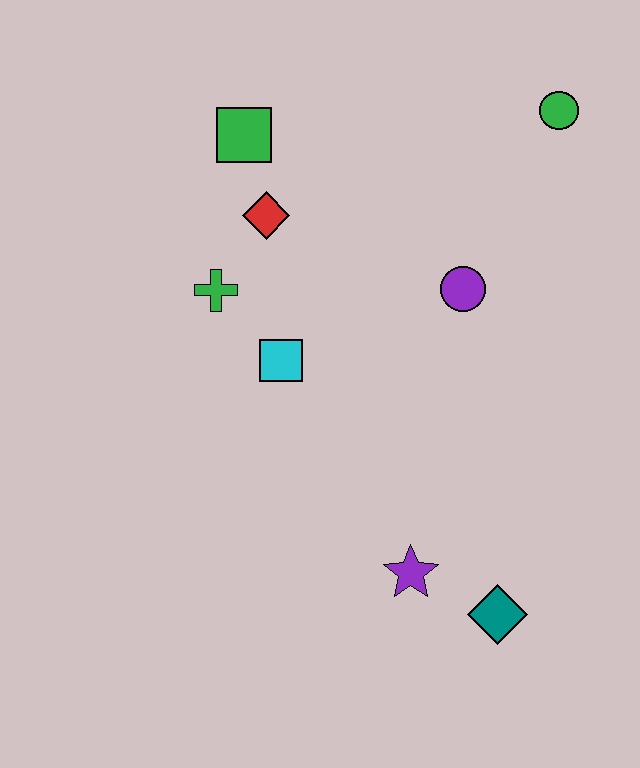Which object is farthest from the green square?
The teal diamond is farthest from the green square.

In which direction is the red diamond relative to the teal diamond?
The red diamond is above the teal diamond.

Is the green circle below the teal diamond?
No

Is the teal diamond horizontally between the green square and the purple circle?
No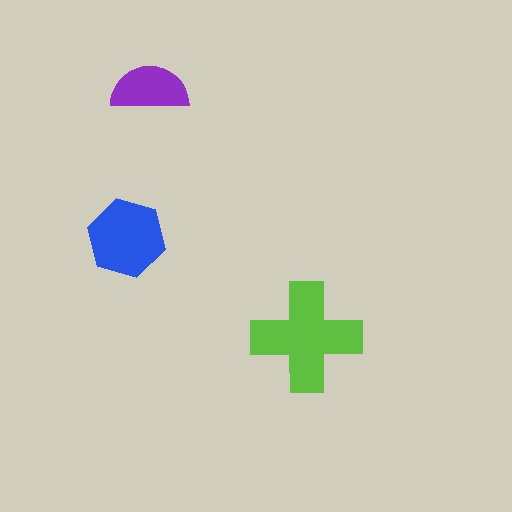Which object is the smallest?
The purple semicircle.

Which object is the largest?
The lime cross.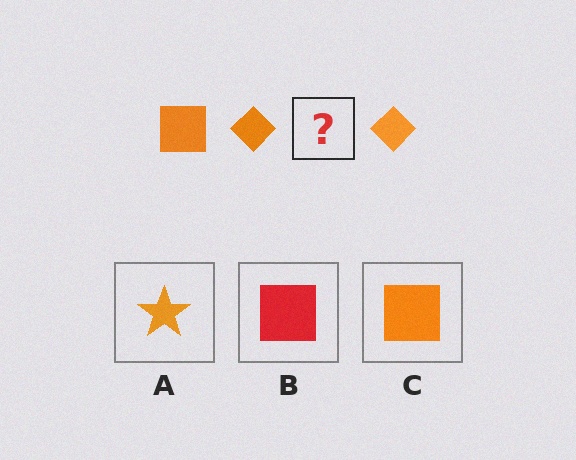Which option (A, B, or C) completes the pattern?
C.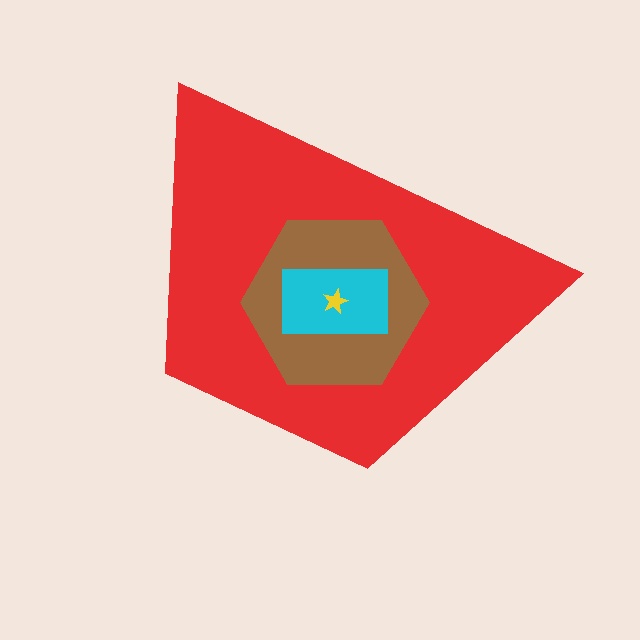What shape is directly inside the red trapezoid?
The brown hexagon.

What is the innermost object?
The yellow star.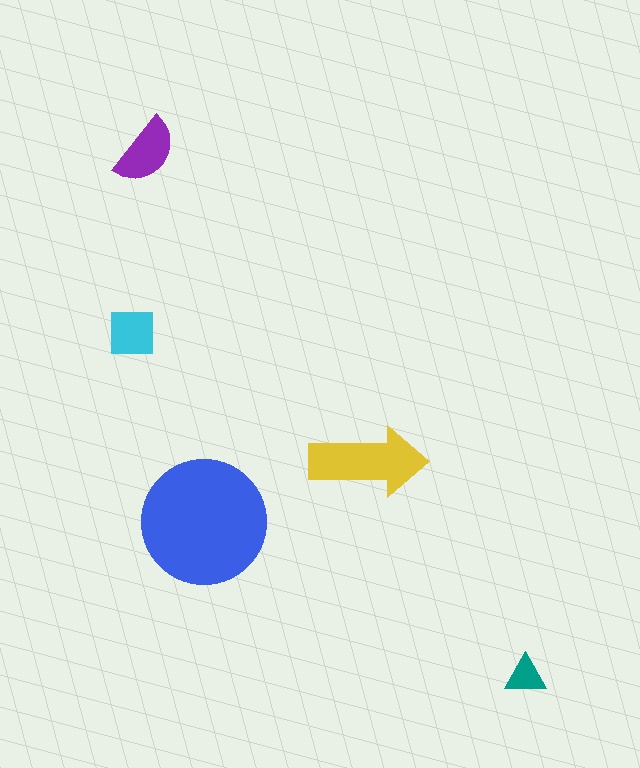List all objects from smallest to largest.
The teal triangle, the cyan square, the purple semicircle, the yellow arrow, the blue circle.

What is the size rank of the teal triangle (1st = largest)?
5th.